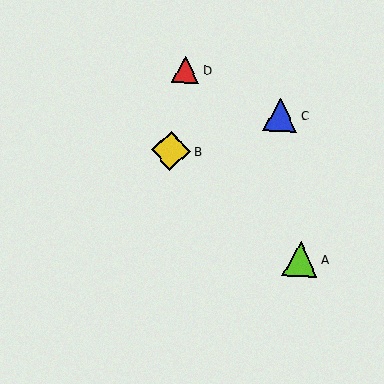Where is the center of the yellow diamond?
The center of the yellow diamond is at (171, 151).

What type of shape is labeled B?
Shape B is a yellow diamond.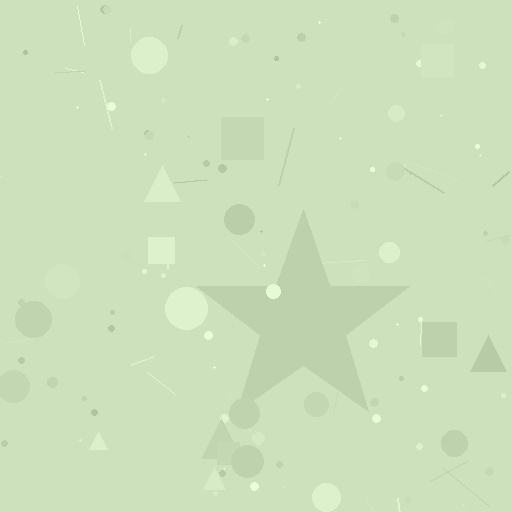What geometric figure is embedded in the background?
A star is embedded in the background.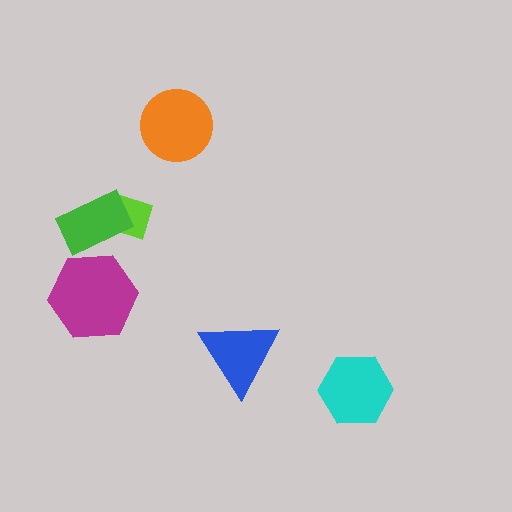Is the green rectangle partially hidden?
No, no other shape covers it.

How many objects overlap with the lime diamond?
1 object overlaps with the lime diamond.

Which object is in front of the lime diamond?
The green rectangle is in front of the lime diamond.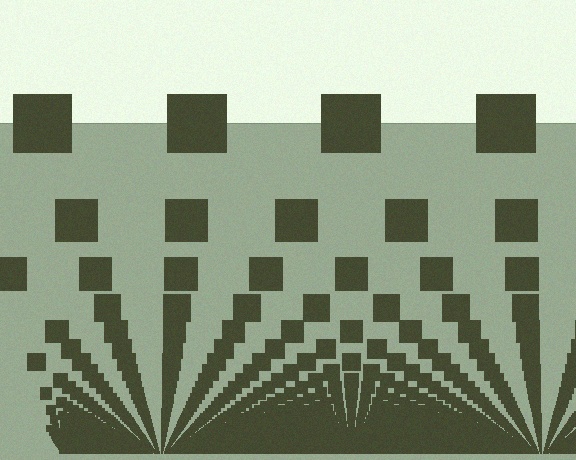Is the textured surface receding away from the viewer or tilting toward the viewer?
The surface appears to tilt toward the viewer. Texture elements get larger and sparser toward the top.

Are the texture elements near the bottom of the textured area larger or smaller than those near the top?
Smaller. The gradient is inverted — elements near the bottom are smaller and denser.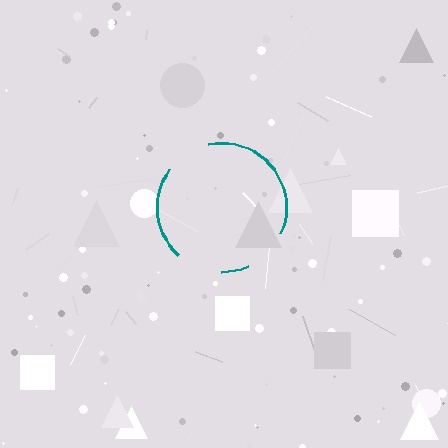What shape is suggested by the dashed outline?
The dashed outline suggests a circle.